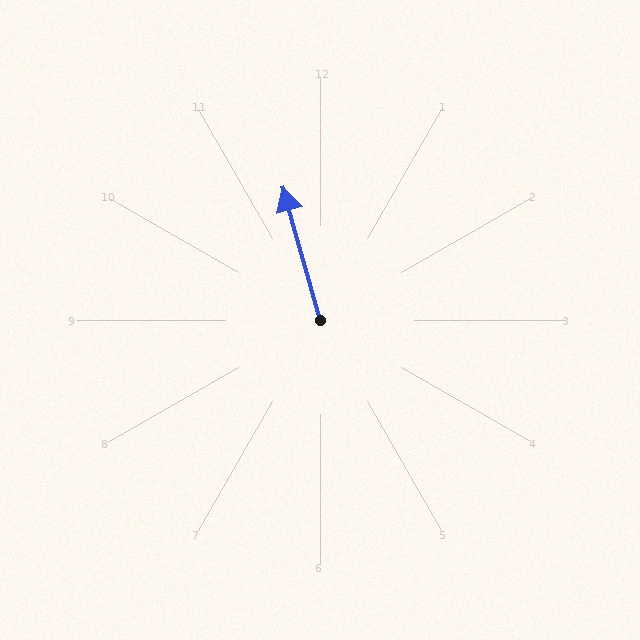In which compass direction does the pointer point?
North.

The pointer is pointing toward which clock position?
Roughly 11 o'clock.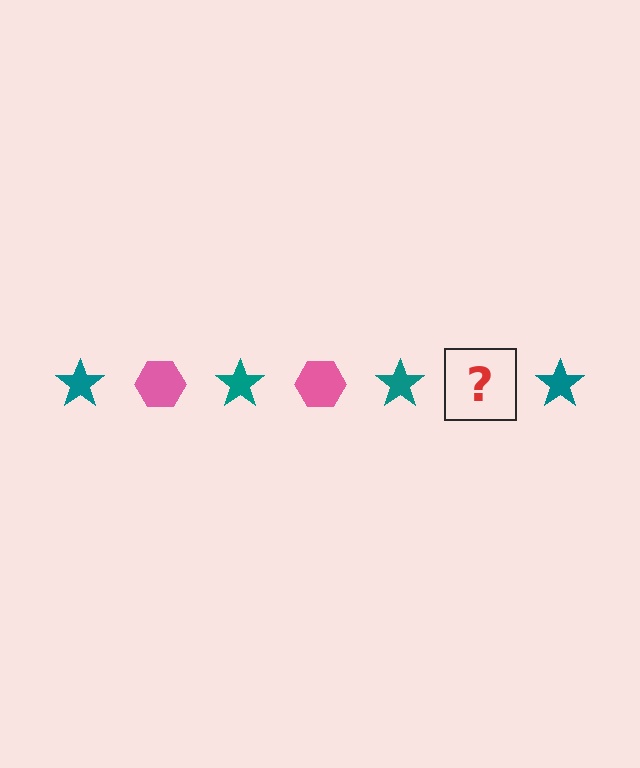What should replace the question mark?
The question mark should be replaced with a pink hexagon.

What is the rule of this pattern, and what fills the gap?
The rule is that the pattern alternates between teal star and pink hexagon. The gap should be filled with a pink hexagon.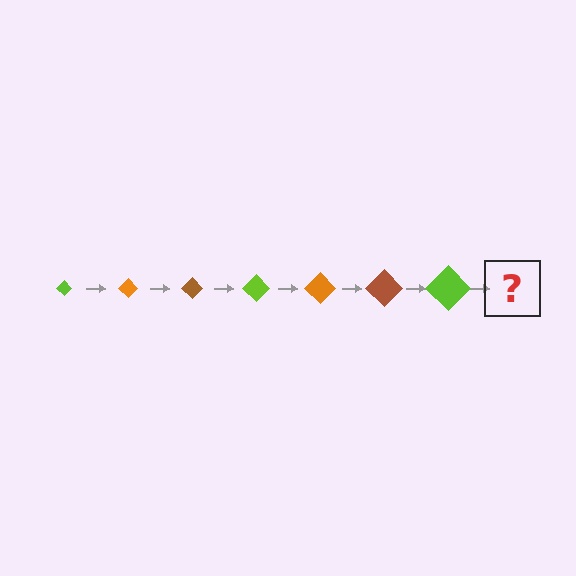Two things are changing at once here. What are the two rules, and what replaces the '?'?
The two rules are that the diamond grows larger each step and the color cycles through lime, orange, and brown. The '?' should be an orange diamond, larger than the previous one.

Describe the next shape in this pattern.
It should be an orange diamond, larger than the previous one.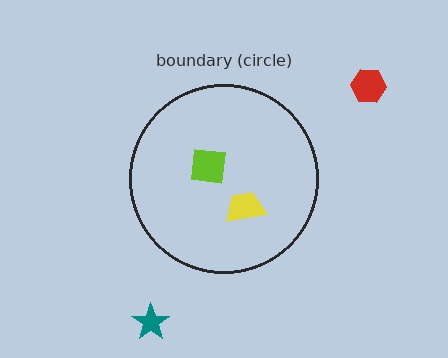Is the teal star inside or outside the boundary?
Outside.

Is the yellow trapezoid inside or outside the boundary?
Inside.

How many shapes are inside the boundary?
2 inside, 2 outside.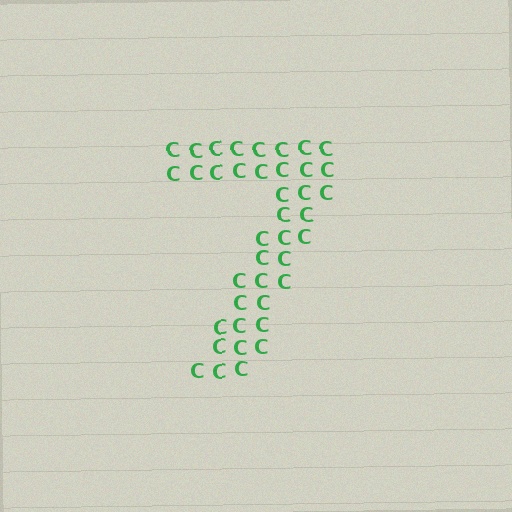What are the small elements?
The small elements are letter C's.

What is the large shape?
The large shape is the digit 7.